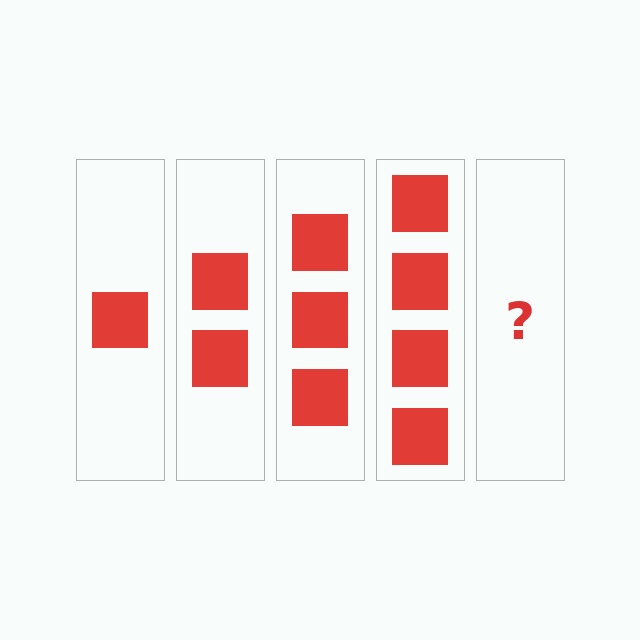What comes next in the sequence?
The next element should be 5 squares.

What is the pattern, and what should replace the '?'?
The pattern is that each step adds one more square. The '?' should be 5 squares.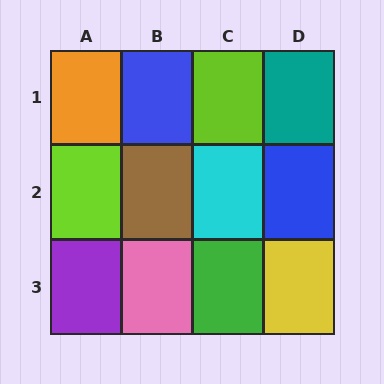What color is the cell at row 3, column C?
Green.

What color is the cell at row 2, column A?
Lime.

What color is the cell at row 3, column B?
Pink.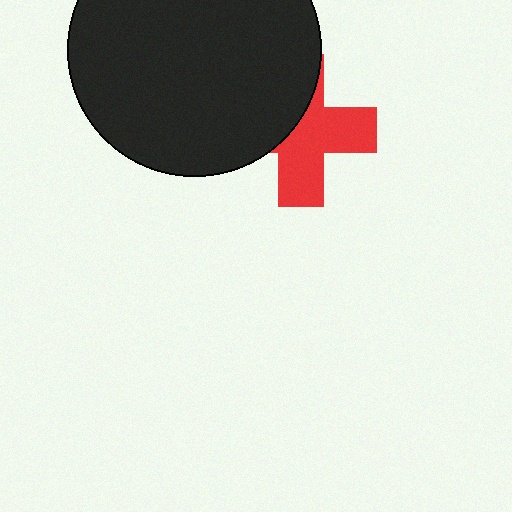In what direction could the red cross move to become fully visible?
The red cross could move right. That would shift it out from behind the black circle entirely.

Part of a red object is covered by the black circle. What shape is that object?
It is a cross.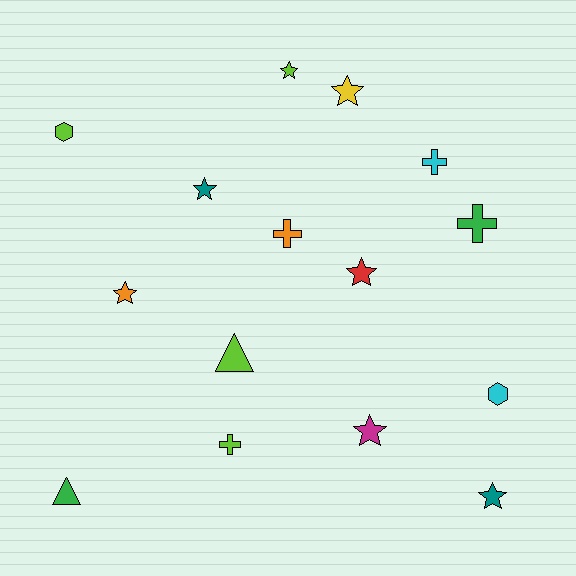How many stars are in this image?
There are 7 stars.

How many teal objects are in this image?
There are 2 teal objects.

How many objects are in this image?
There are 15 objects.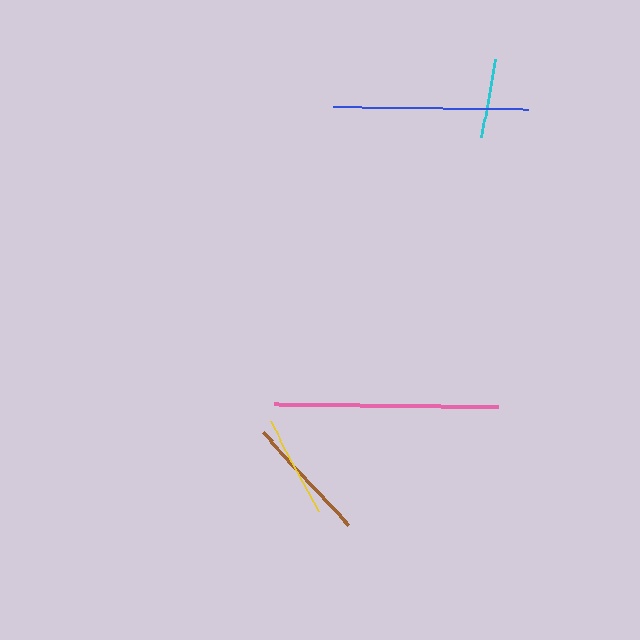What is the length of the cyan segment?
The cyan segment is approximately 80 pixels long.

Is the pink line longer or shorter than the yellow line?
The pink line is longer than the yellow line.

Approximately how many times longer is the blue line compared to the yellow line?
The blue line is approximately 1.9 times the length of the yellow line.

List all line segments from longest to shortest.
From longest to shortest: pink, blue, brown, yellow, cyan.